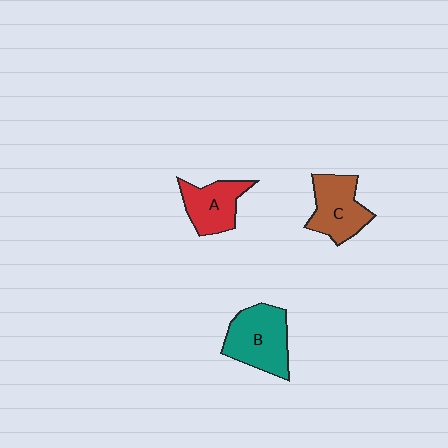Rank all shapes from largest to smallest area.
From largest to smallest: B (teal), C (brown), A (red).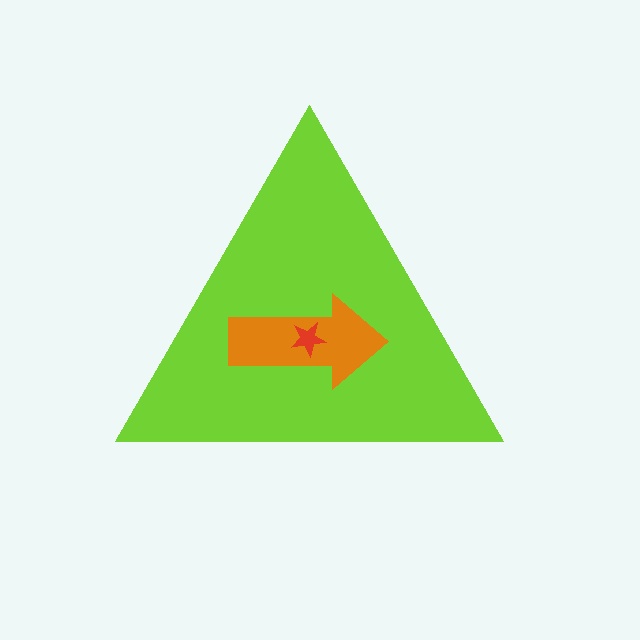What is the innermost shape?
The red star.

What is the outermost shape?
The lime triangle.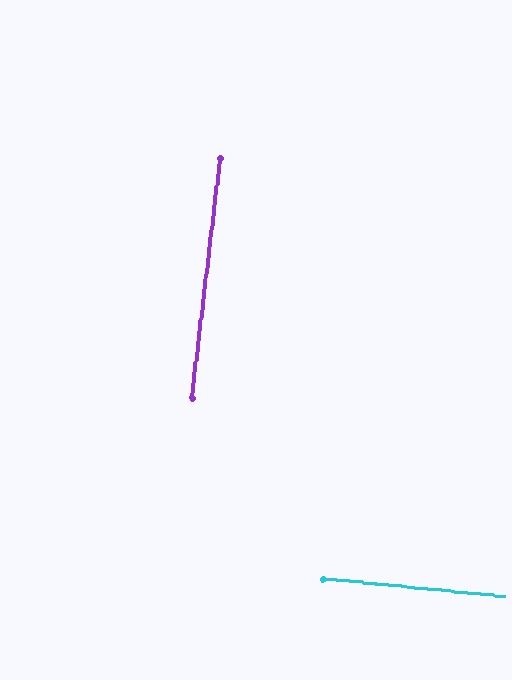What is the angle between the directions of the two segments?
Approximately 89 degrees.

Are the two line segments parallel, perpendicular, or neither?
Perpendicular — they meet at approximately 89°.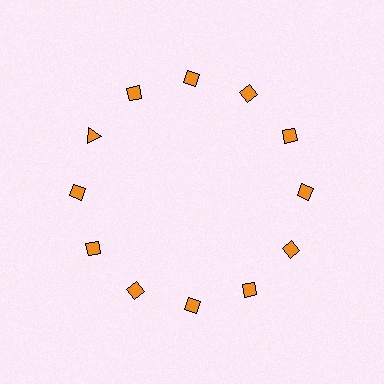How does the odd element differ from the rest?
It has a different shape: triangle instead of diamond.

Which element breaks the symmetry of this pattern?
The orange triangle at roughly the 10 o'clock position breaks the symmetry. All other shapes are orange diamonds.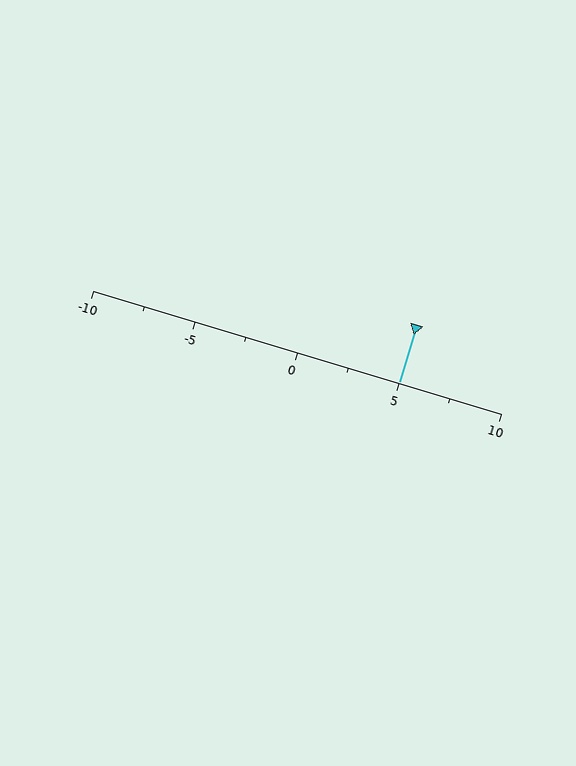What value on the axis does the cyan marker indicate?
The marker indicates approximately 5.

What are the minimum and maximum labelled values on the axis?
The axis runs from -10 to 10.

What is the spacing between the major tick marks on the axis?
The major ticks are spaced 5 apart.